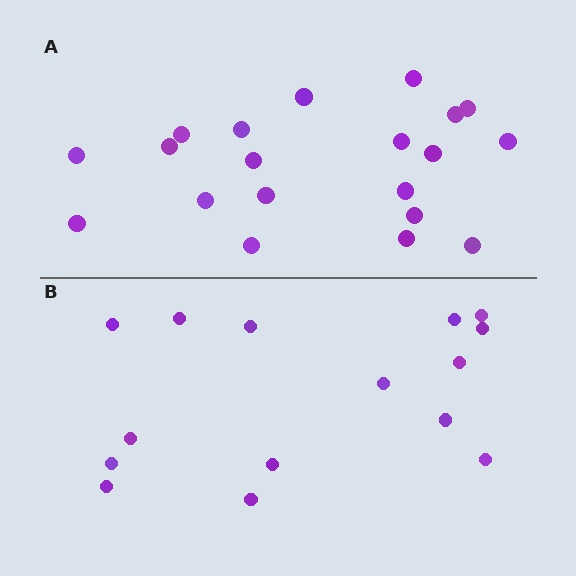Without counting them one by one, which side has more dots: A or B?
Region A (the top region) has more dots.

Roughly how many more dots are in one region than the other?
Region A has about 5 more dots than region B.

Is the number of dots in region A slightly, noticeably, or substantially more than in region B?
Region A has noticeably more, but not dramatically so. The ratio is roughly 1.3 to 1.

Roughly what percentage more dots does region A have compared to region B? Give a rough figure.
About 35% more.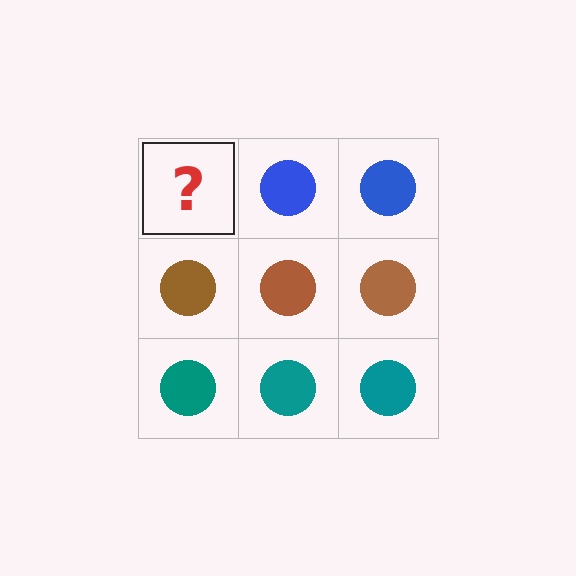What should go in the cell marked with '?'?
The missing cell should contain a blue circle.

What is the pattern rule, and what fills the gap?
The rule is that each row has a consistent color. The gap should be filled with a blue circle.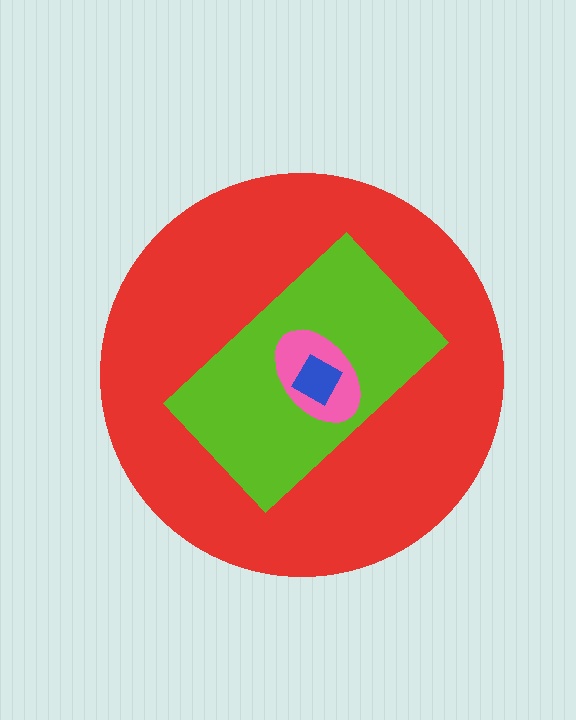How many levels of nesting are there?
4.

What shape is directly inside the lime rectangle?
The pink ellipse.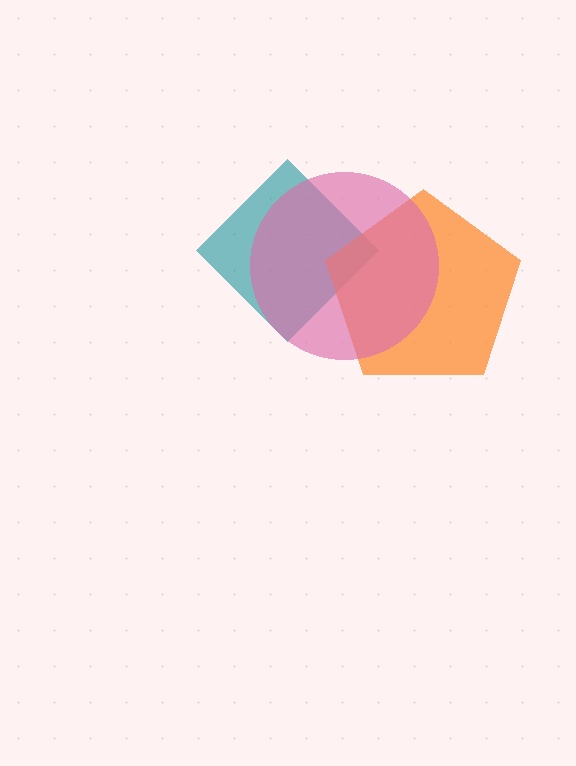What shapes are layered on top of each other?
The layered shapes are: a teal diamond, an orange pentagon, a pink circle.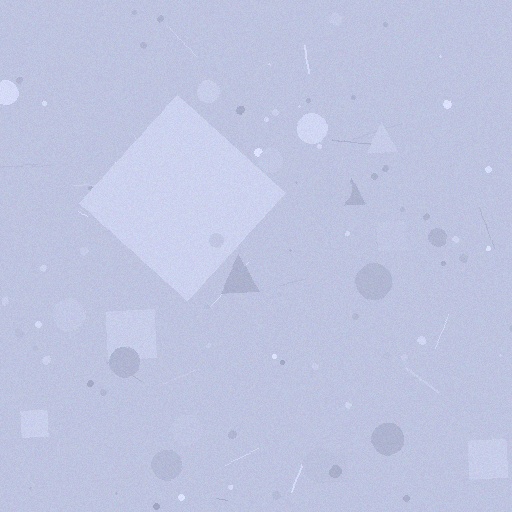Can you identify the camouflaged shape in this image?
The camouflaged shape is a diamond.